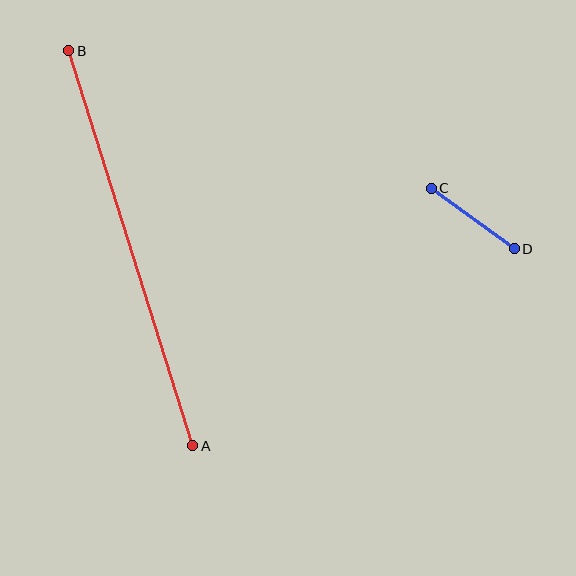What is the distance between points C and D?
The distance is approximately 102 pixels.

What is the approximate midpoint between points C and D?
The midpoint is at approximately (473, 219) pixels.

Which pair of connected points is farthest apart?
Points A and B are farthest apart.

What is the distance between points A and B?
The distance is approximately 414 pixels.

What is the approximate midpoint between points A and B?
The midpoint is at approximately (131, 248) pixels.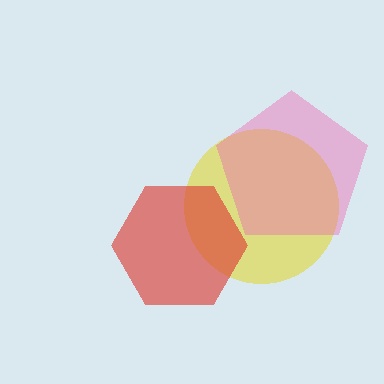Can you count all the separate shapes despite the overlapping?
Yes, there are 3 separate shapes.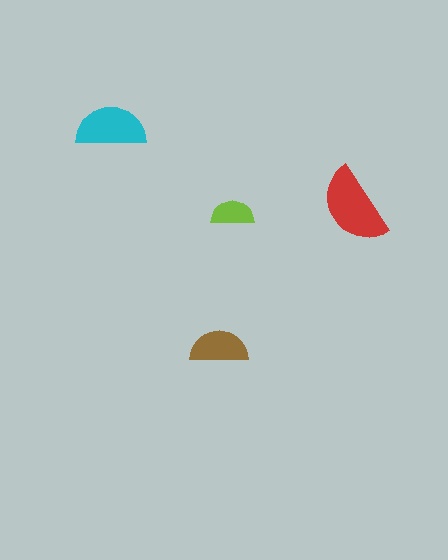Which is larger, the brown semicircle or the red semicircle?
The red one.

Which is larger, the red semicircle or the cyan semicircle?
The red one.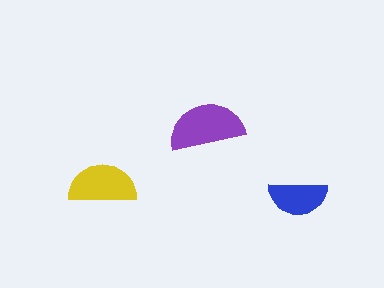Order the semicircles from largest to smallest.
the purple one, the yellow one, the blue one.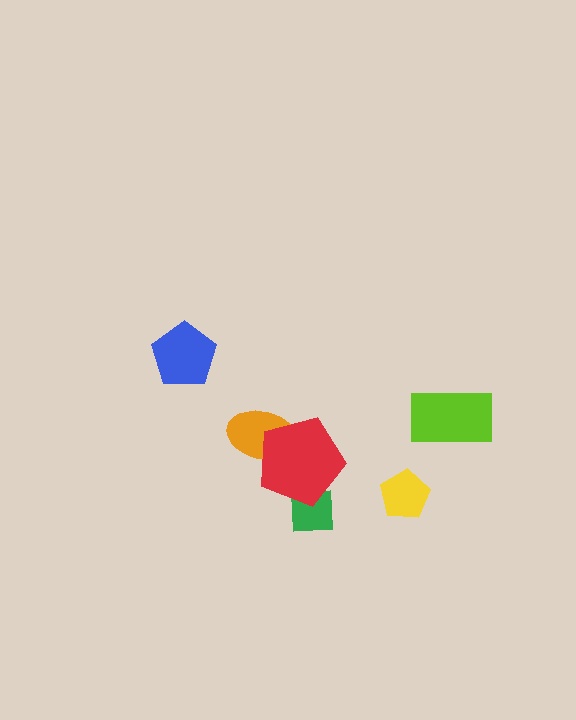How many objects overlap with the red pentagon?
2 objects overlap with the red pentagon.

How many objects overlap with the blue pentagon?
0 objects overlap with the blue pentagon.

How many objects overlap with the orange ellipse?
1 object overlaps with the orange ellipse.